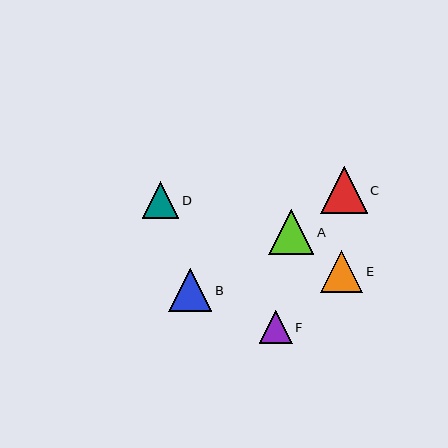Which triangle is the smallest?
Triangle F is the smallest with a size of approximately 33 pixels.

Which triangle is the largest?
Triangle C is the largest with a size of approximately 47 pixels.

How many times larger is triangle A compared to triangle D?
Triangle A is approximately 1.2 times the size of triangle D.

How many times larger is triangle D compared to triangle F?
Triangle D is approximately 1.1 times the size of triangle F.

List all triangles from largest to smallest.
From largest to smallest: C, A, B, E, D, F.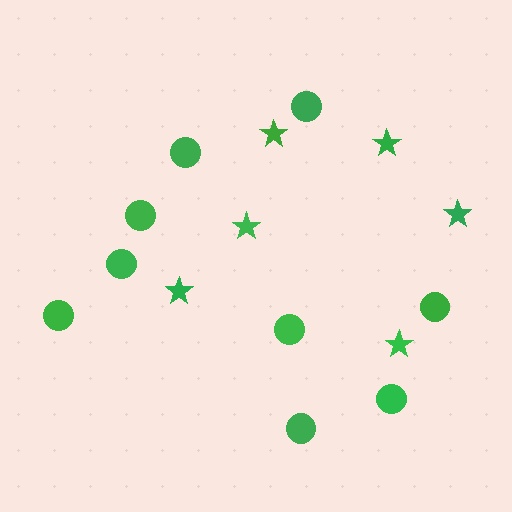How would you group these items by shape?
There are 2 groups: one group of circles (9) and one group of stars (6).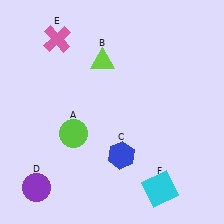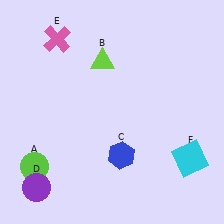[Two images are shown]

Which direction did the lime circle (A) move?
The lime circle (A) moved left.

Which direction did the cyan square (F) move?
The cyan square (F) moved up.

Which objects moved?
The objects that moved are: the lime circle (A), the cyan square (F).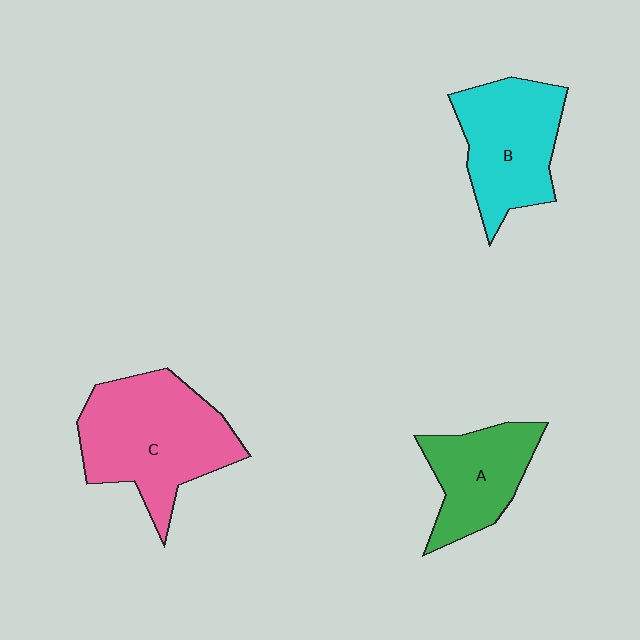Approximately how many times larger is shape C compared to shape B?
Approximately 1.3 times.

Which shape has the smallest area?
Shape A (green).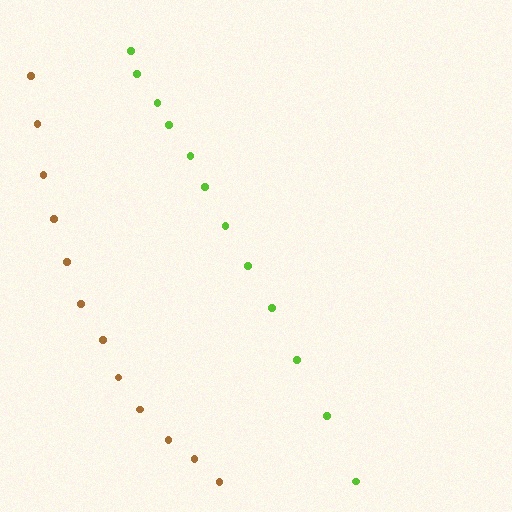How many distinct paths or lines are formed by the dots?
There are 2 distinct paths.